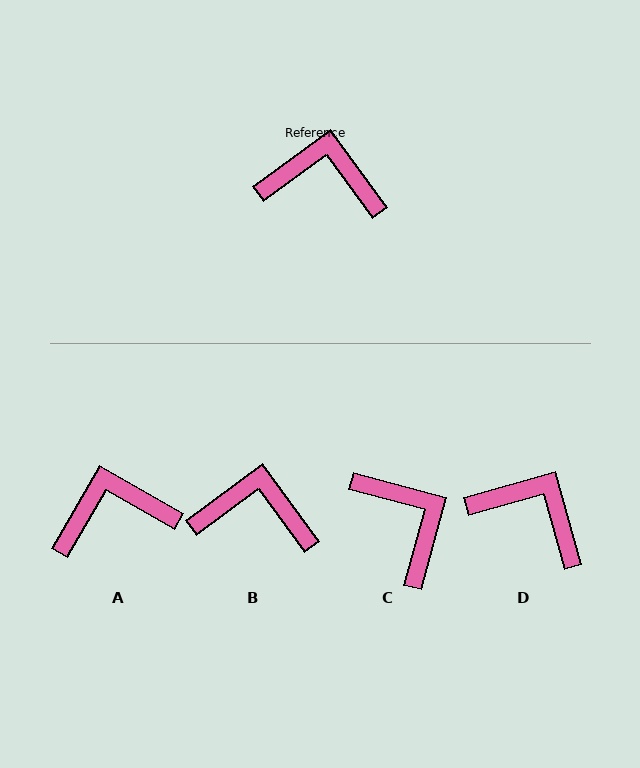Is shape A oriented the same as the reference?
No, it is off by about 24 degrees.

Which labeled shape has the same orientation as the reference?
B.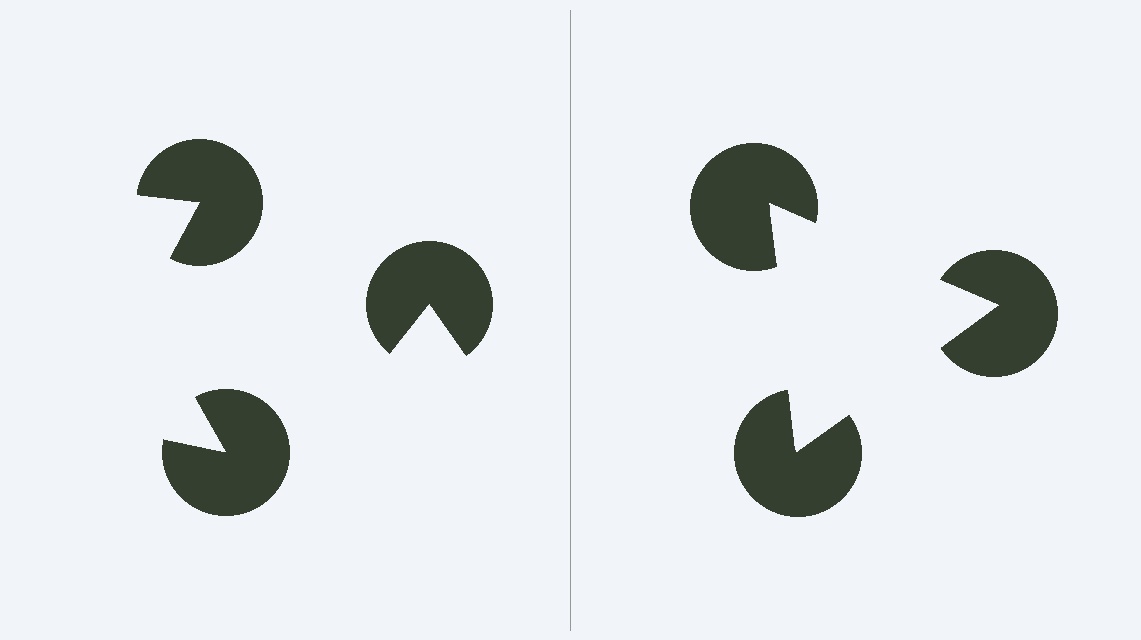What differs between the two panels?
The pac-man discs are positioned identically on both sides; only the wedge orientations differ. On the right they align to a triangle; on the left they are misaligned.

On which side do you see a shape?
An illusory triangle appears on the right side. On the left side the wedge cuts are rotated, so no coherent shape forms.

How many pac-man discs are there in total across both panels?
6 — 3 on each side.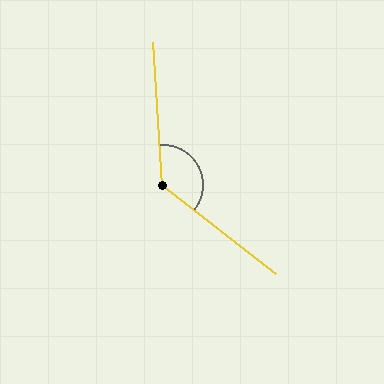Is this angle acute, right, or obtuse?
It is obtuse.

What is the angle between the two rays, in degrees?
Approximately 132 degrees.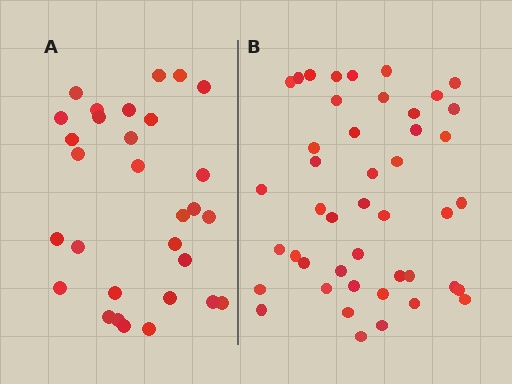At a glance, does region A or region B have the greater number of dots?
Region B (the right region) has more dots.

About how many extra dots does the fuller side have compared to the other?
Region B has approximately 15 more dots than region A.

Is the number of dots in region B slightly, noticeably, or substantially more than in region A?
Region B has substantially more. The ratio is roughly 1.5 to 1.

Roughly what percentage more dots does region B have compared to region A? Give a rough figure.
About 50% more.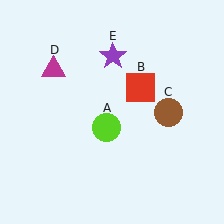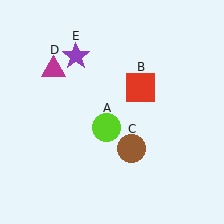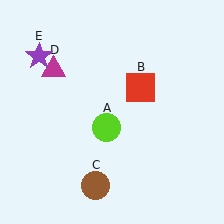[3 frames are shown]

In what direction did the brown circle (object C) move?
The brown circle (object C) moved down and to the left.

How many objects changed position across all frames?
2 objects changed position: brown circle (object C), purple star (object E).